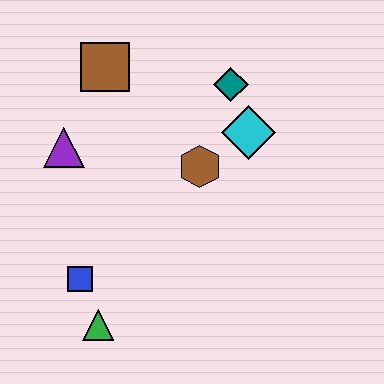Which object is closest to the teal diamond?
The cyan diamond is closest to the teal diamond.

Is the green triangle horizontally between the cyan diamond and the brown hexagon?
No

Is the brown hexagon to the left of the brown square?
No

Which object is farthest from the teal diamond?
The green triangle is farthest from the teal diamond.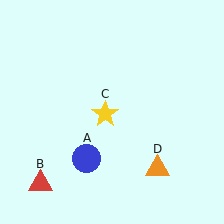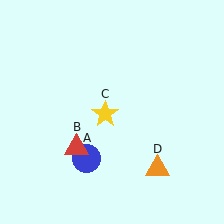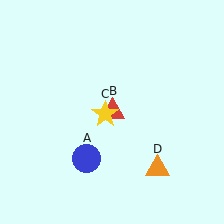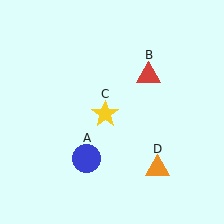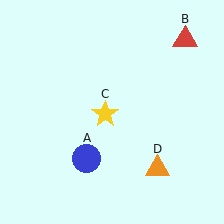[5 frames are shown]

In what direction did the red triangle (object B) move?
The red triangle (object B) moved up and to the right.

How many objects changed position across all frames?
1 object changed position: red triangle (object B).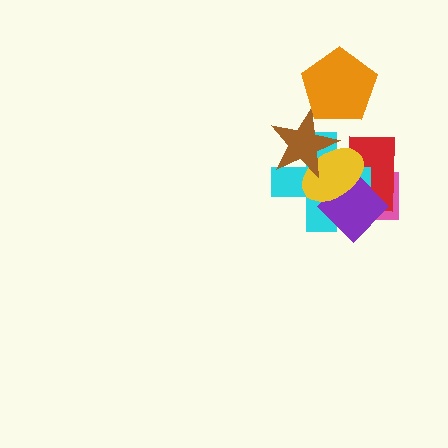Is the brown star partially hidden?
Yes, it is partially covered by another shape.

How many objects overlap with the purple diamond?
4 objects overlap with the purple diamond.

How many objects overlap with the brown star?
3 objects overlap with the brown star.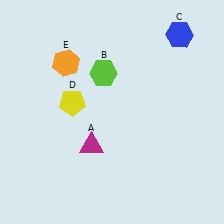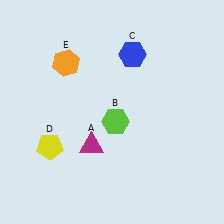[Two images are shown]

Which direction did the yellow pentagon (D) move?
The yellow pentagon (D) moved down.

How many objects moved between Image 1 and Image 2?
3 objects moved between the two images.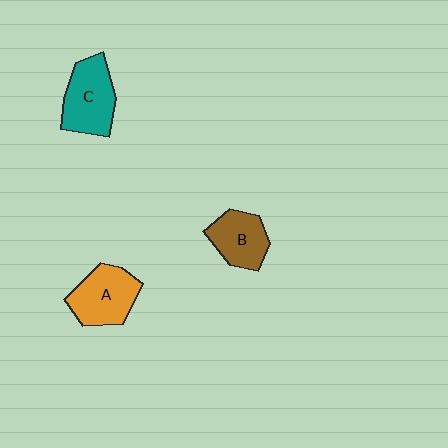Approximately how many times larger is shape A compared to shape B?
Approximately 1.2 times.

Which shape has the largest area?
Shape C (teal).